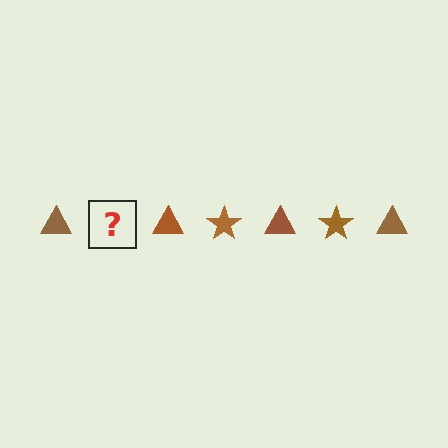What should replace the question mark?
The question mark should be replaced with a brown star.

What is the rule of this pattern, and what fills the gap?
The rule is that the pattern cycles through triangle, star shapes in brown. The gap should be filled with a brown star.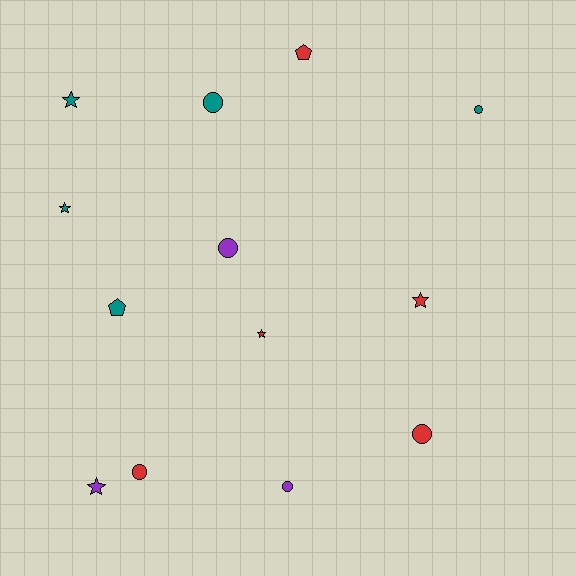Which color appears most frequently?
Red, with 5 objects.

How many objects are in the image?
There are 13 objects.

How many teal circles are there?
There are 2 teal circles.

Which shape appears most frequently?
Circle, with 6 objects.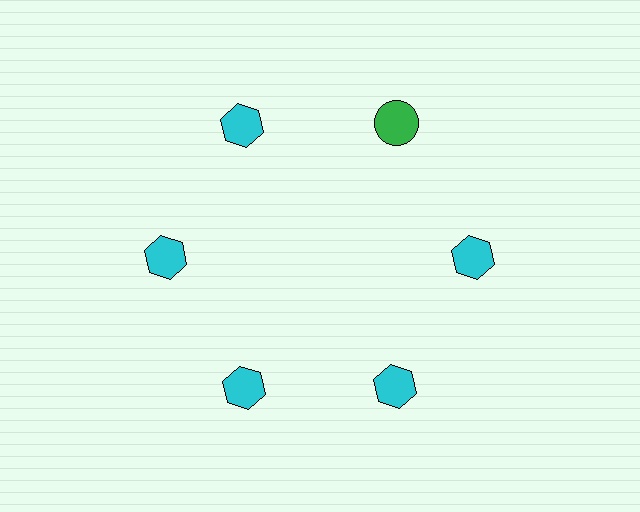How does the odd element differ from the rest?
It differs in both color (green instead of cyan) and shape (circle instead of hexagon).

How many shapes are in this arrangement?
There are 6 shapes arranged in a ring pattern.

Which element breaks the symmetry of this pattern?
The green circle at roughly the 1 o'clock position breaks the symmetry. All other shapes are cyan hexagons.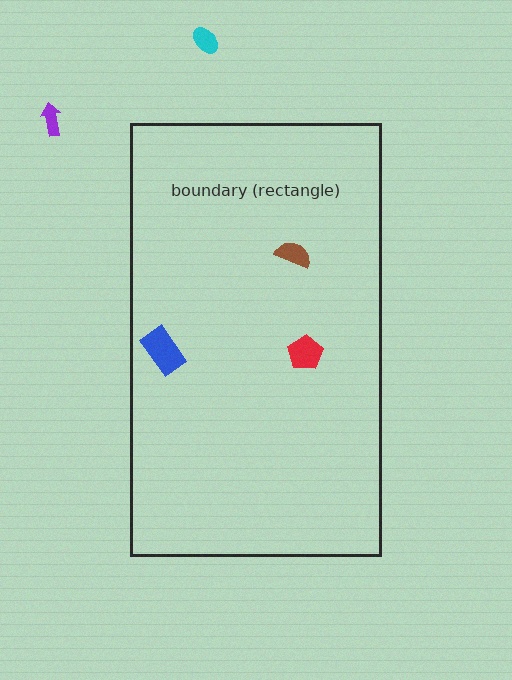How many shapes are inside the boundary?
3 inside, 2 outside.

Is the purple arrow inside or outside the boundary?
Outside.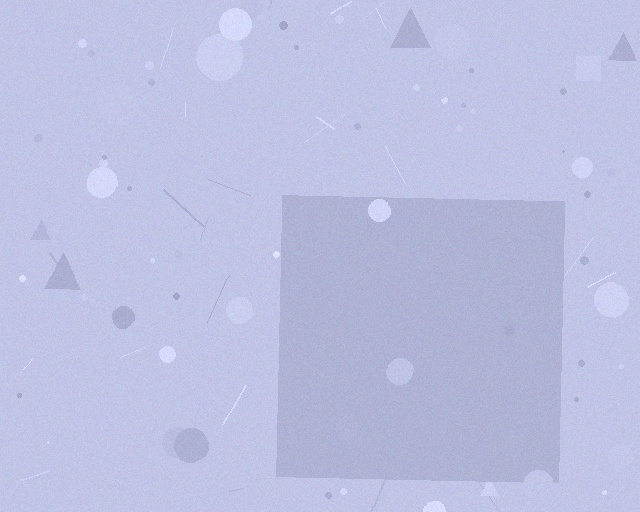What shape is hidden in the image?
A square is hidden in the image.